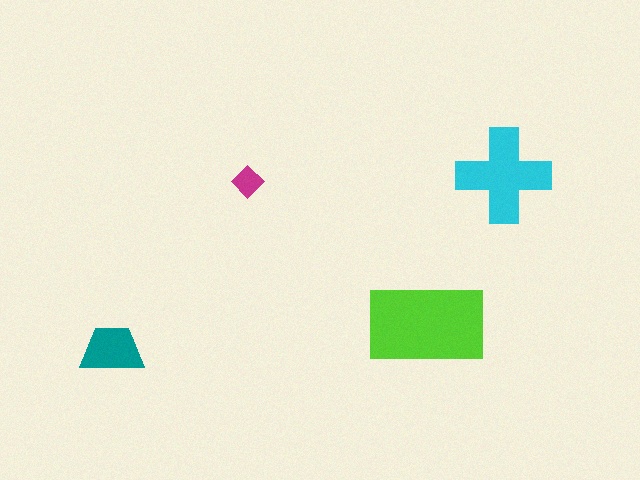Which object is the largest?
The lime rectangle.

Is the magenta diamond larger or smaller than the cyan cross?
Smaller.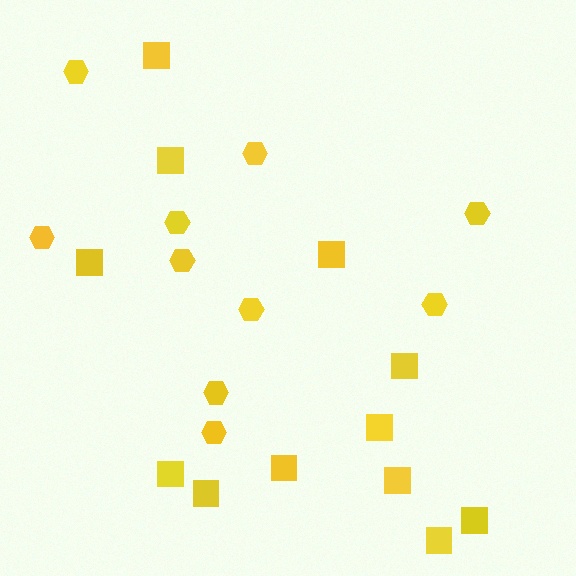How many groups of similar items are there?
There are 2 groups: one group of hexagons (10) and one group of squares (12).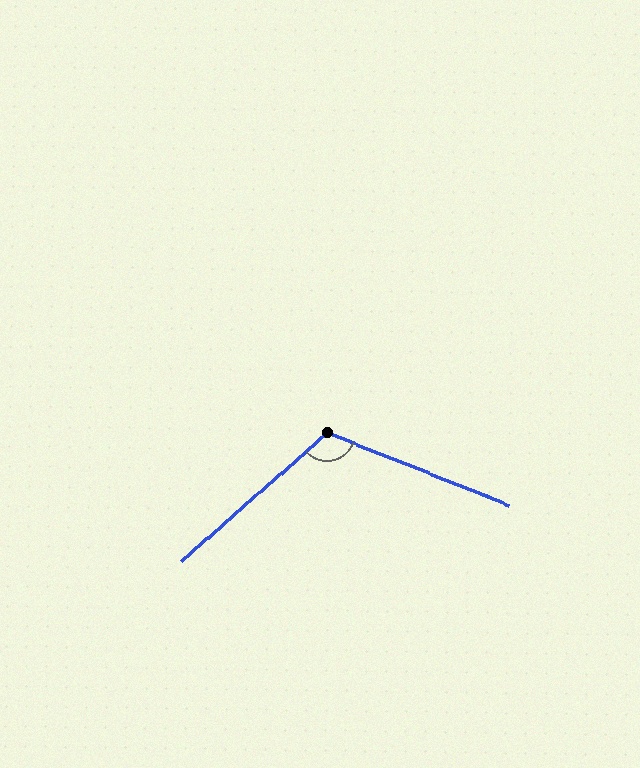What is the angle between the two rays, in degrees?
Approximately 117 degrees.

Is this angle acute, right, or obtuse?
It is obtuse.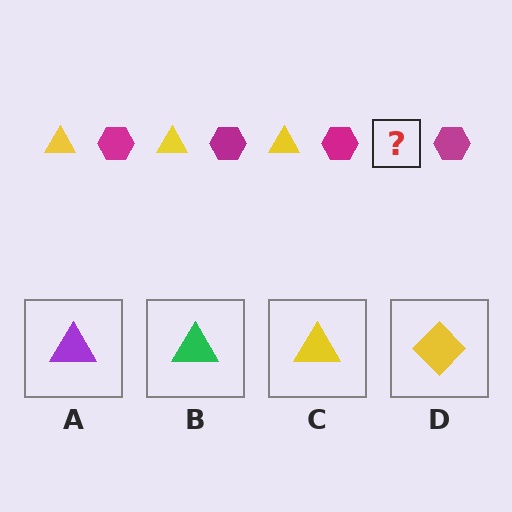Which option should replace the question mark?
Option C.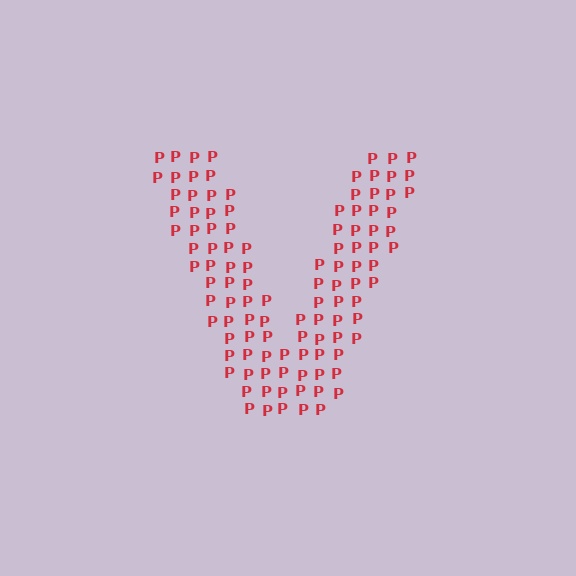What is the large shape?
The large shape is the letter V.